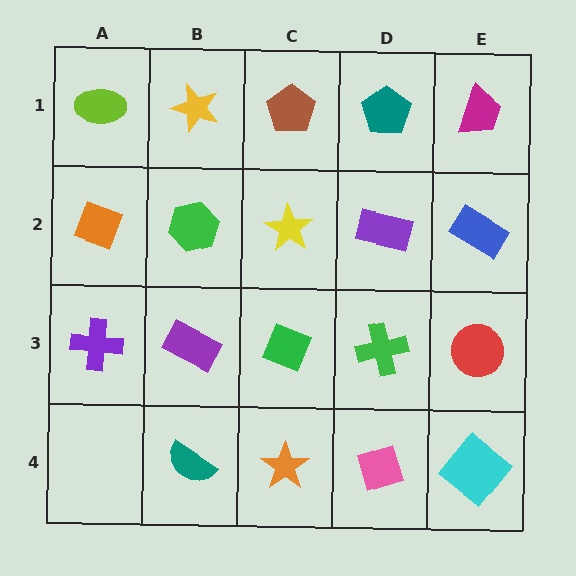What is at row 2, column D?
A purple rectangle.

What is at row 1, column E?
A magenta trapezoid.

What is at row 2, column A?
An orange diamond.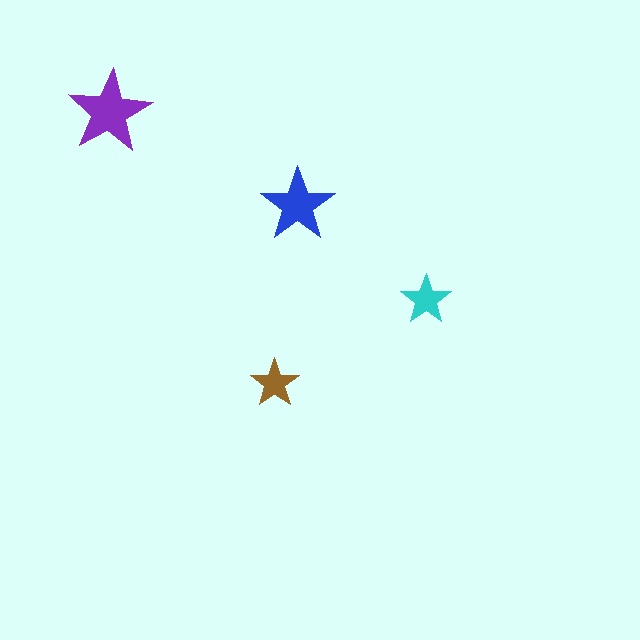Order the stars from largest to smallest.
the purple one, the blue one, the cyan one, the brown one.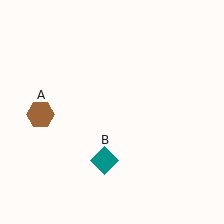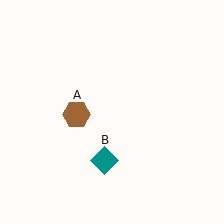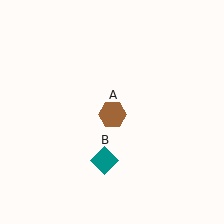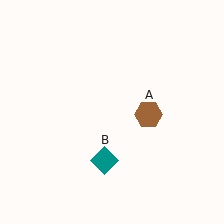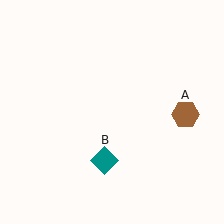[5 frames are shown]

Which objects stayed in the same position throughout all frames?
Teal diamond (object B) remained stationary.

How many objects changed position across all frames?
1 object changed position: brown hexagon (object A).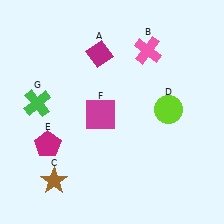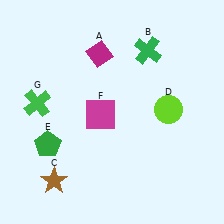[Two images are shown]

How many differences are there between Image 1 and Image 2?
There are 2 differences between the two images.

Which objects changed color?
B changed from pink to green. E changed from magenta to green.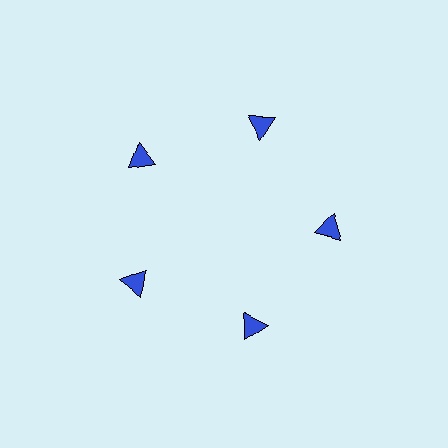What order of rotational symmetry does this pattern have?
This pattern has 5-fold rotational symmetry.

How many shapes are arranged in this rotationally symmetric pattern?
There are 5 shapes, arranged in 5 groups of 1.